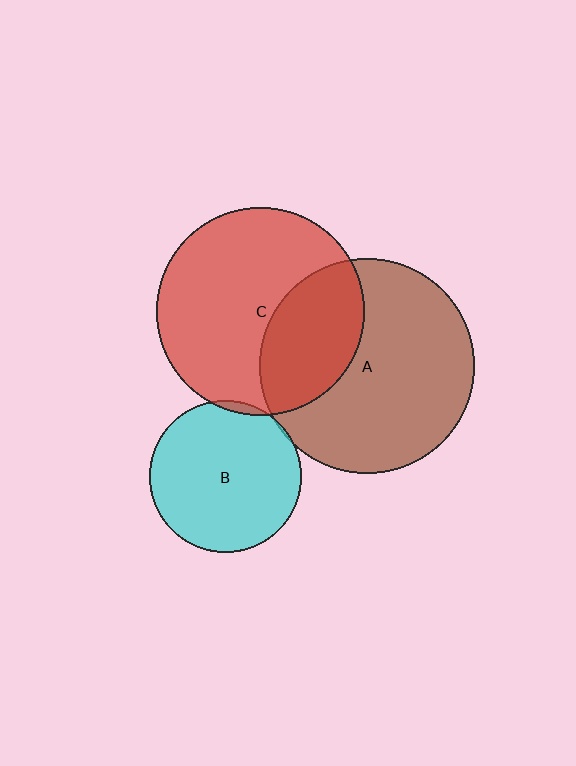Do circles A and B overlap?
Yes.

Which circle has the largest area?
Circle A (brown).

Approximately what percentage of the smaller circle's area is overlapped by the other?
Approximately 5%.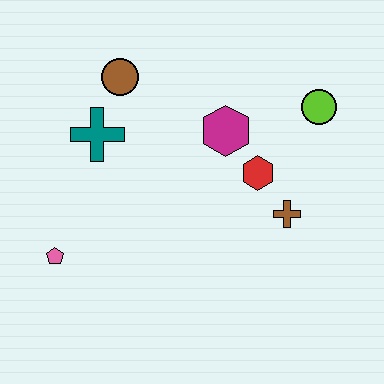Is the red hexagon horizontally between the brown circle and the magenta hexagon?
No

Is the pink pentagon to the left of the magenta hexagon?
Yes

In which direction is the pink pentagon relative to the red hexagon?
The pink pentagon is to the left of the red hexagon.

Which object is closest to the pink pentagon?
The teal cross is closest to the pink pentagon.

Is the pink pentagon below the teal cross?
Yes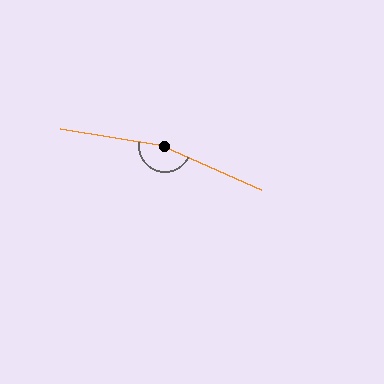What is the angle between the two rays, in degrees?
Approximately 164 degrees.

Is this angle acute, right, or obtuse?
It is obtuse.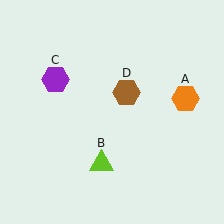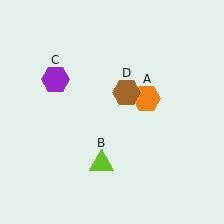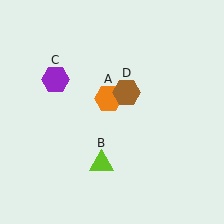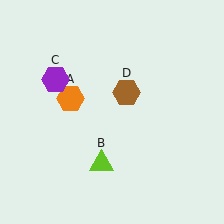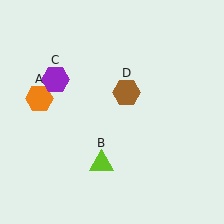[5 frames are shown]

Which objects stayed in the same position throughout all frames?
Lime triangle (object B) and purple hexagon (object C) and brown hexagon (object D) remained stationary.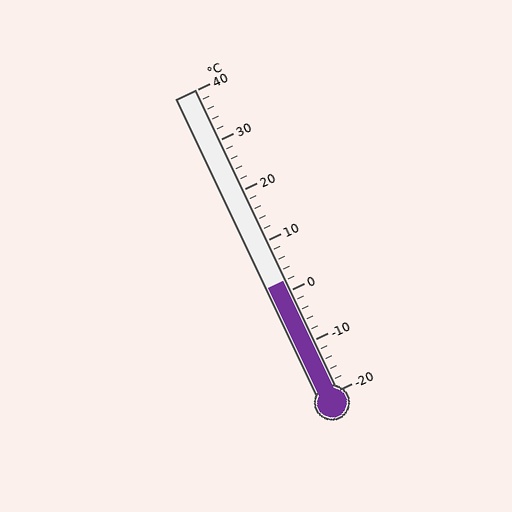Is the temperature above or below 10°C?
The temperature is below 10°C.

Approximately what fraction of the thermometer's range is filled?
The thermometer is filled to approximately 35% of its range.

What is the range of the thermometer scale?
The thermometer scale ranges from -20°C to 40°C.